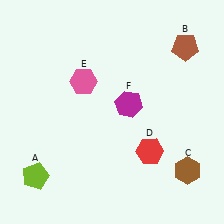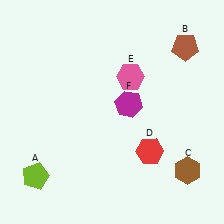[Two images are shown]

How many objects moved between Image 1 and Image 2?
1 object moved between the two images.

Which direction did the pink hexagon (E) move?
The pink hexagon (E) moved right.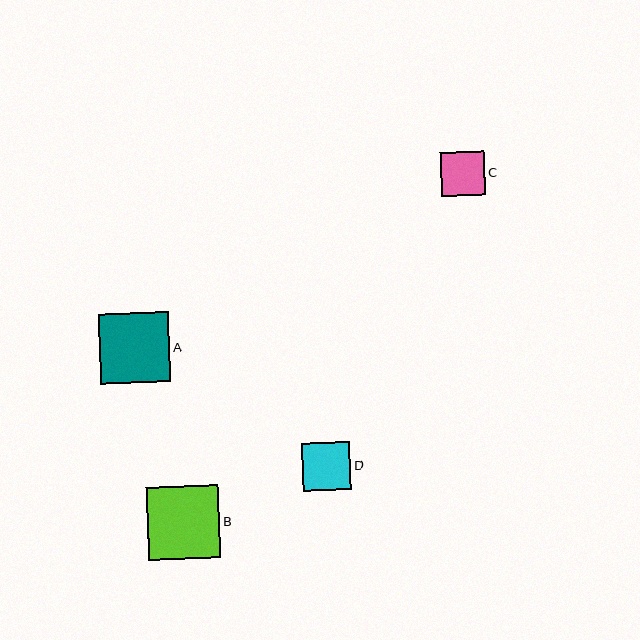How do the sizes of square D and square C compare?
Square D and square C are approximately the same size.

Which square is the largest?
Square B is the largest with a size of approximately 72 pixels.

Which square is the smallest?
Square C is the smallest with a size of approximately 44 pixels.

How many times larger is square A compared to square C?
Square A is approximately 1.6 times the size of square C.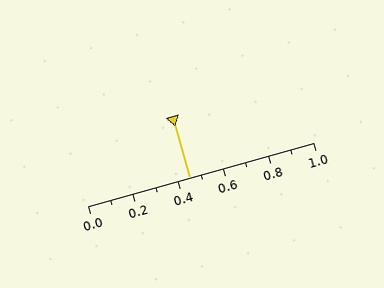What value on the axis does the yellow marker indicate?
The marker indicates approximately 0.45.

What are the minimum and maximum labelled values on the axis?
The axis runs from 0.0 to 1.0.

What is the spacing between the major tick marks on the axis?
The major ticks are spaced 0.2 apart.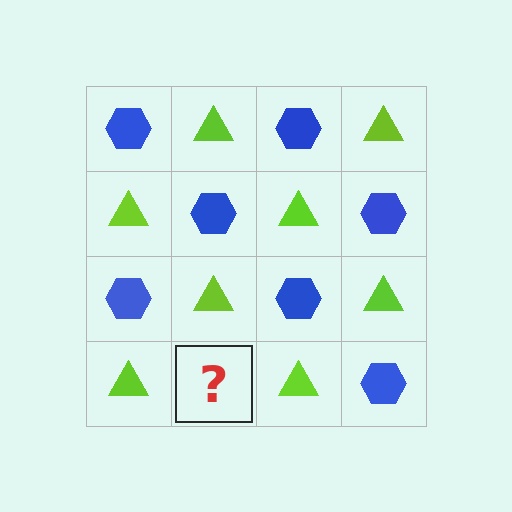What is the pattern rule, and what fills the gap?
The rule is that it alternates blue hexagon and lime triangle in a checkerboard pattern. The gap should be filled with a blue hexagon.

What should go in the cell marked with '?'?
The missing cell should contain a blue hexagon.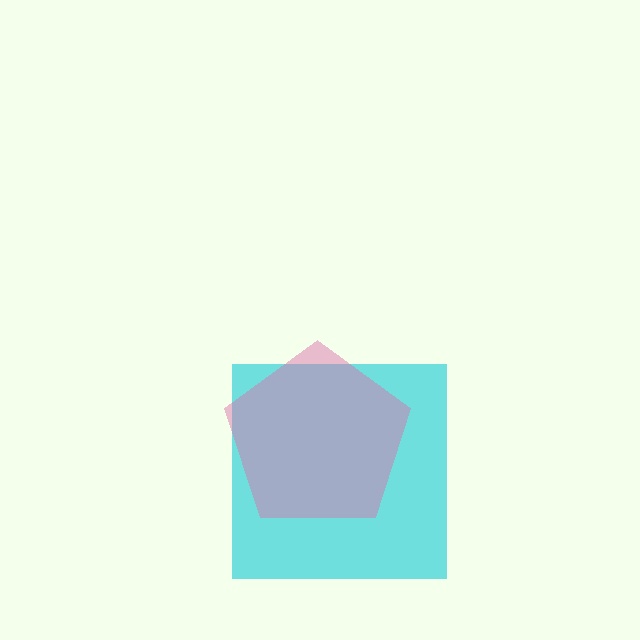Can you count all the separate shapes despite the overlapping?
Yes, there are 2 separate shapes.